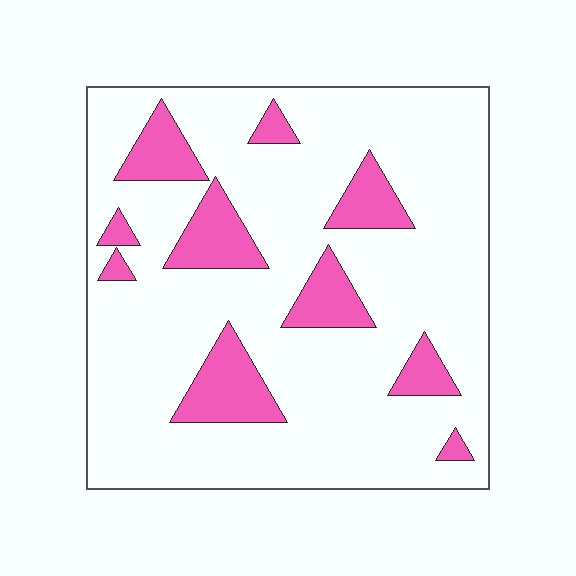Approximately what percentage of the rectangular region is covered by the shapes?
Approximately 20%.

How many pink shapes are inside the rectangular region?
10.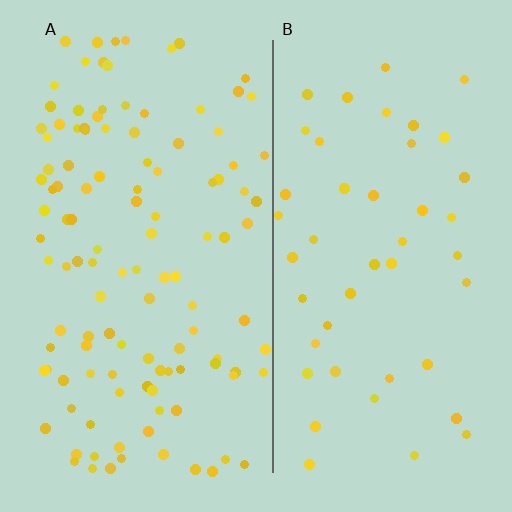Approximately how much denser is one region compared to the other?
Approximately 2.5× — region A over region B.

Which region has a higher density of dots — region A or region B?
A (the left).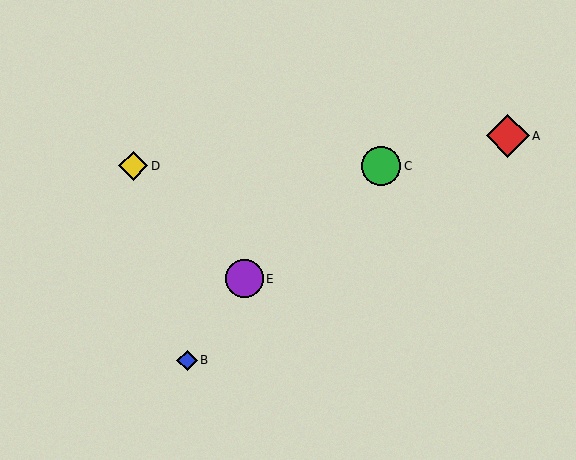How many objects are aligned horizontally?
2 objects (C, D) are aligned horizontally.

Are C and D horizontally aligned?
Yes, both are at y≈166.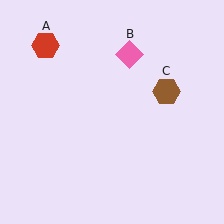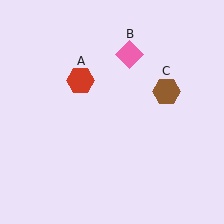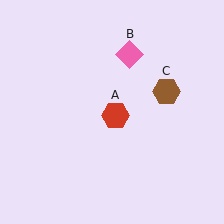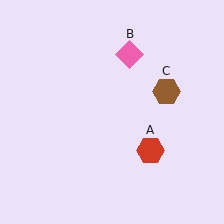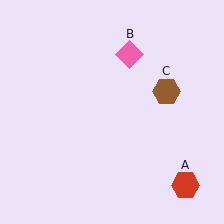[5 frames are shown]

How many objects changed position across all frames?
1 object changed position: red hexagon (object A).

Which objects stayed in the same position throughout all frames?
Pink diamond (object B) and brown hexagon (object C) remained stationary.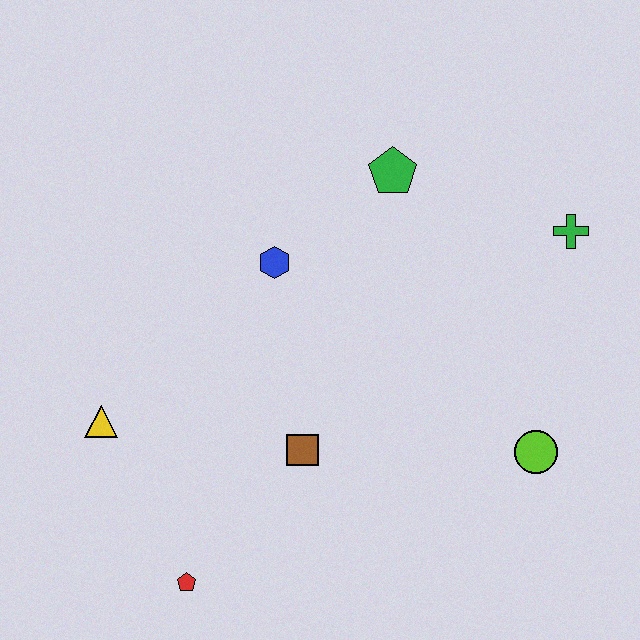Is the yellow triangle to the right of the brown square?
No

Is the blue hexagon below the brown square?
No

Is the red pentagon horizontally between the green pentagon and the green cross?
No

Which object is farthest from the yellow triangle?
The green cross is farthest from the yellow triangle.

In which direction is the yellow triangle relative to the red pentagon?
The yellow triangle is above the red pentagon.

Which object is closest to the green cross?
The green pentagon is closest to the green cross.